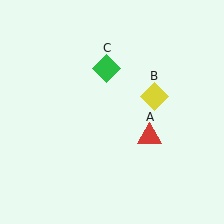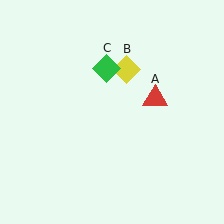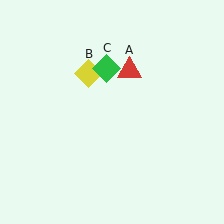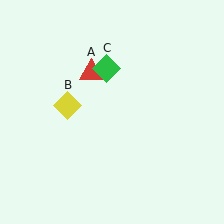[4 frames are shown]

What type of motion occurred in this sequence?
The red triangle (object A), yellow diamond (object B) rotated counterclockwise around the center of the scene.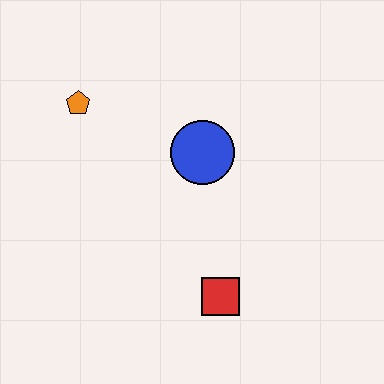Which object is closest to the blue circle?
The orange pentagon is closest to the blue circle.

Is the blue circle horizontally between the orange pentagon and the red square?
Yes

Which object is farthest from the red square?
The orange pentagon is farthest from the red square.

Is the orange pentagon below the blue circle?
No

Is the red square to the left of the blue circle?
No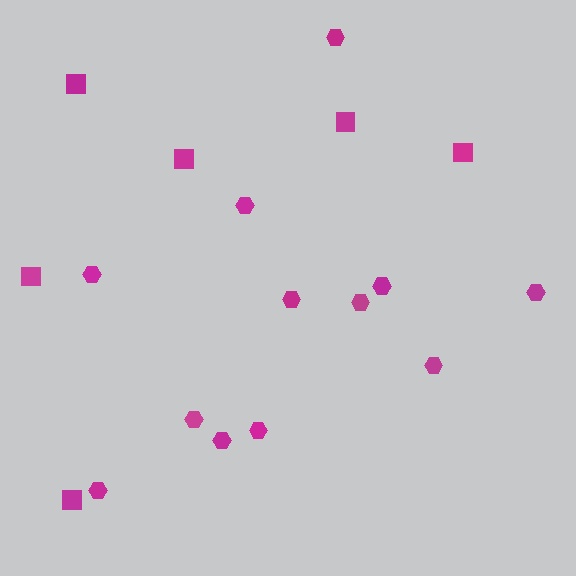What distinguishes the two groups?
There are 2 groups: one group of hexagons (12) and one group of squares (6).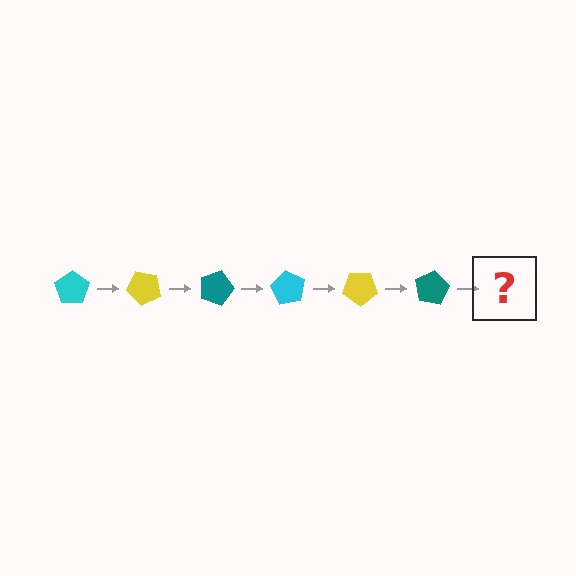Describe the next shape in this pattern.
It should be a cyan pentagon, rotated 270 degrees from the start.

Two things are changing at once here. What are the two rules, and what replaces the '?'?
The two rules are that it rotates 45 degrees each step and the color cycles through cyan, yellow, and teal. The '?' should be a cyan pentagon, rotated 270 degrees from the start.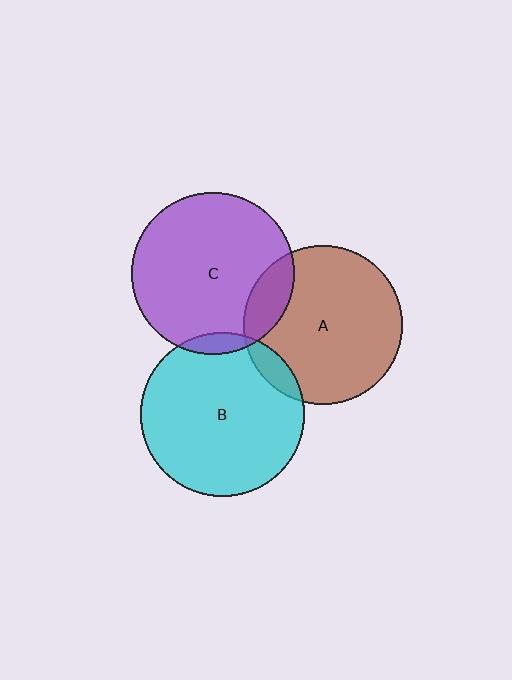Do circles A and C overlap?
Yes.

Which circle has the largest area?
Circle B (cyan).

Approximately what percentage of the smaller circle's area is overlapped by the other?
Approximately 15%.